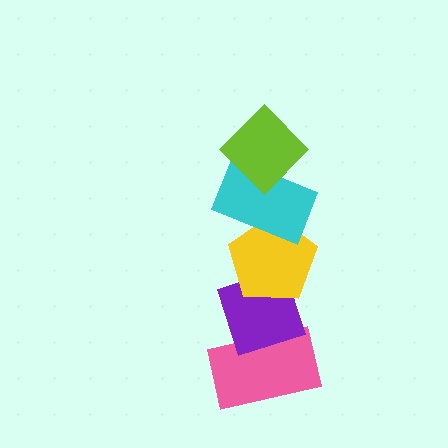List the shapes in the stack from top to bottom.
From top to bottom: the lime diamond, the cyan rectangle, the yellow pentagon, the purple diamond, the pink rectangle.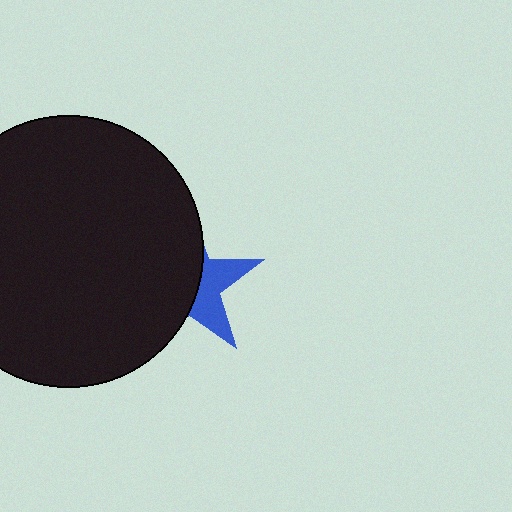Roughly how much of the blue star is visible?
A small part of it is visible (roughly 37%).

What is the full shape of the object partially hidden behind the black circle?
The partially hidden object is a blue star.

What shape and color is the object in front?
The object in front is a black circle.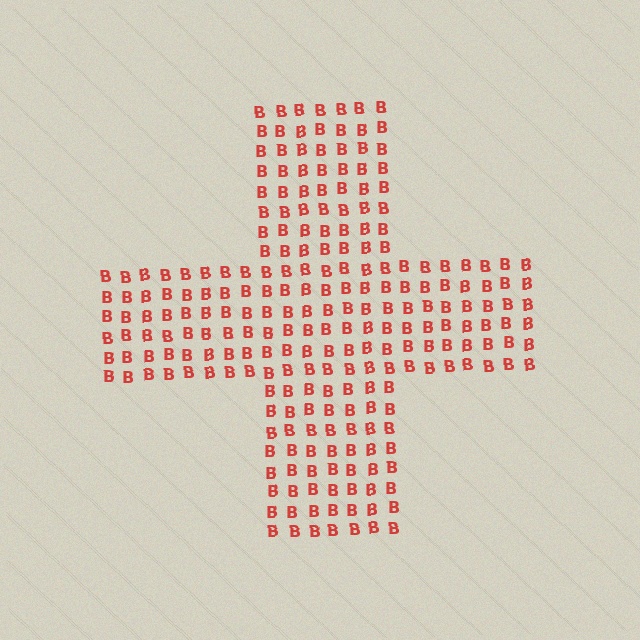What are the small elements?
The small elements are letter B's.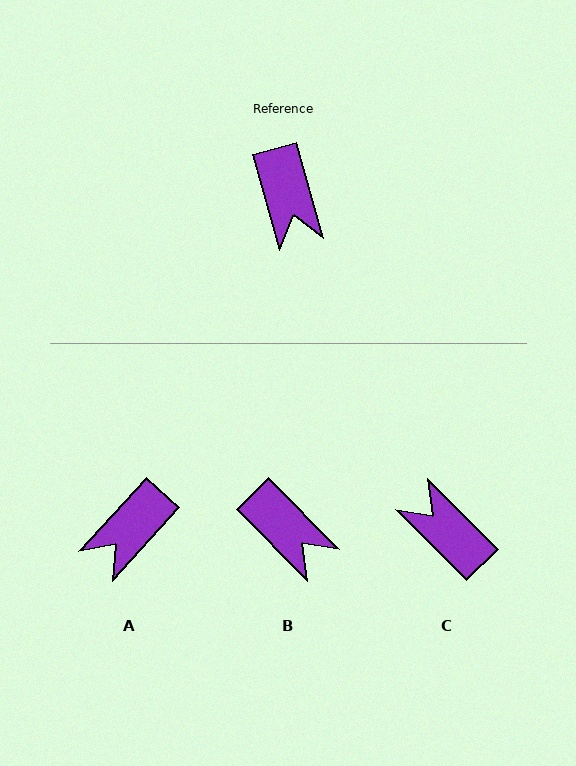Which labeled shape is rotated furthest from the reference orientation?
C, about 150 degrees away.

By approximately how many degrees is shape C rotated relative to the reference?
Approximately 150 degrees clockwise.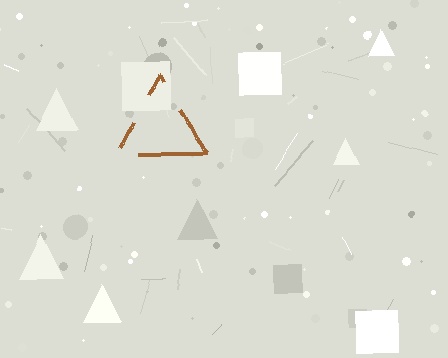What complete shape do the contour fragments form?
The contour fragments form a triangle.